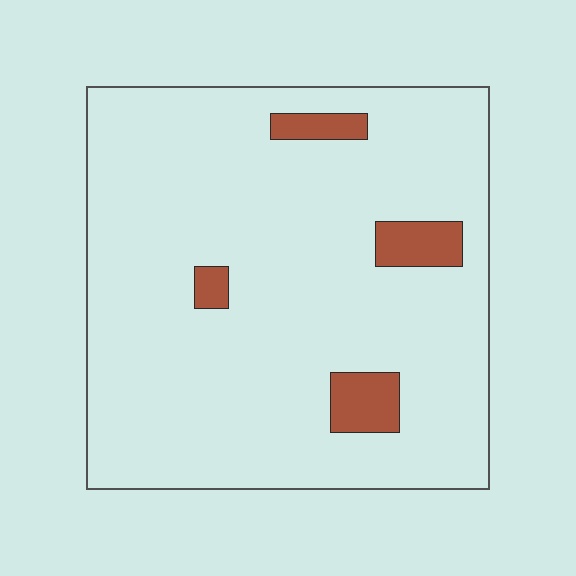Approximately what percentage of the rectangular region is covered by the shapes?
Approximately 10%.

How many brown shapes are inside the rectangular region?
4.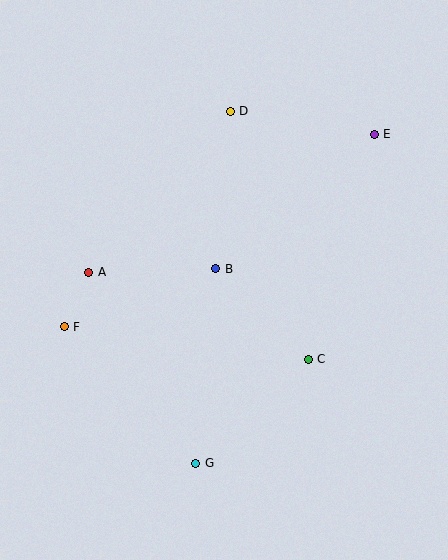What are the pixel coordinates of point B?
Point B is at (216, 269).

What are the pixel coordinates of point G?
Point G is at (196, 463).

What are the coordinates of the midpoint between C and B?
The midpoint between C and B is at (262, 314).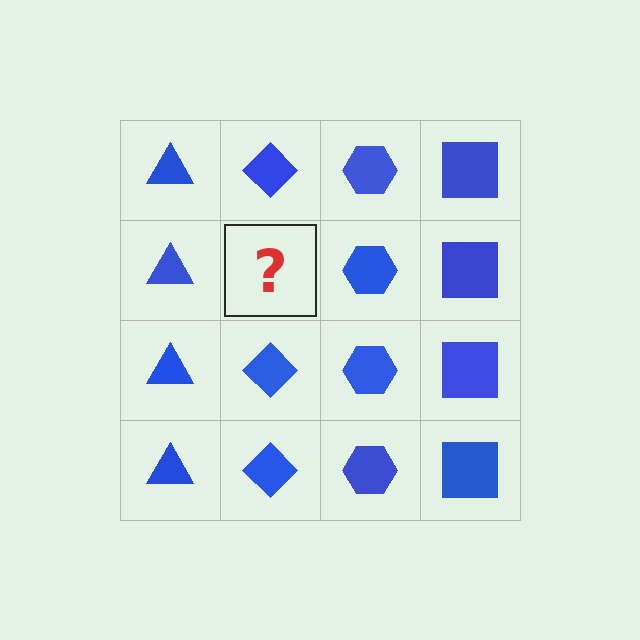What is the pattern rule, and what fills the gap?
The rule is that each column has a consistent shape. The gap should be filled with a blue diamond.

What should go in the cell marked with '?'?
The missing cell should contain a blue diamond.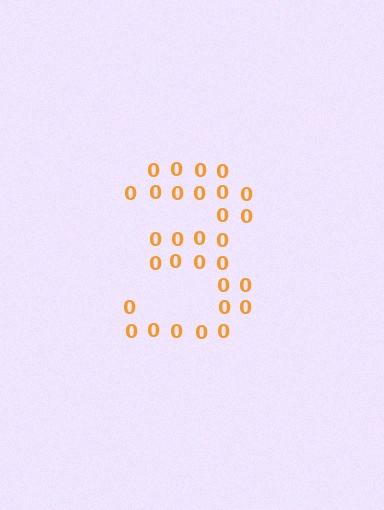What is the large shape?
The large shape is the digit 3.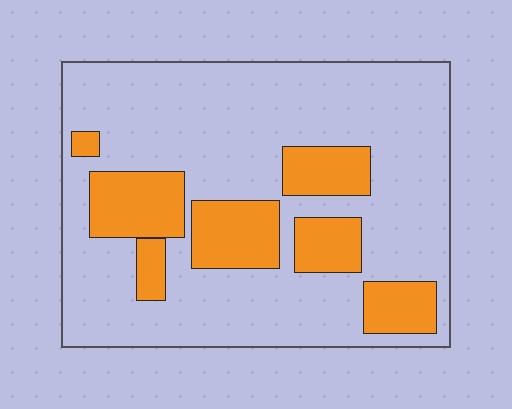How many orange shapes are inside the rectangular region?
7.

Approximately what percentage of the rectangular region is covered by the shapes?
Approximately 25%.